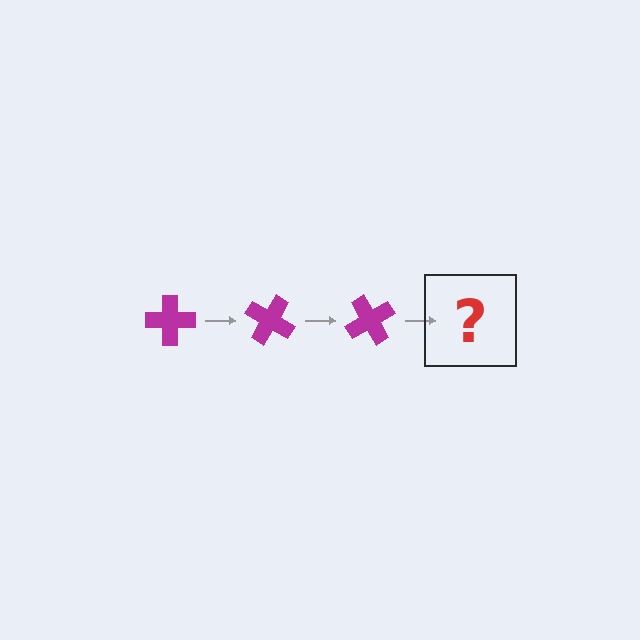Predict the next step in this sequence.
The next step is a magenta cross rotated 90 degrees.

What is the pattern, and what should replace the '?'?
The pattern is that the cross rotates 30 degrees each step. The '?' should be a magenta cross rotated 90 degrees.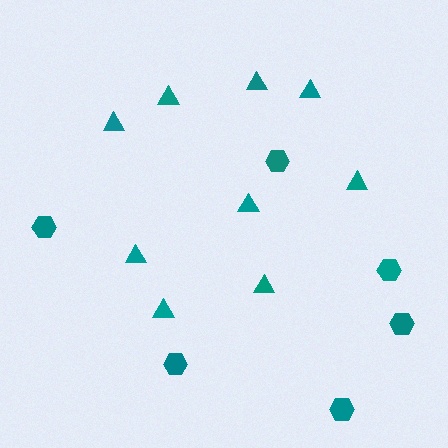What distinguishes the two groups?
There are 2 groups: one group of triangles (9) and one group of hexagons (6).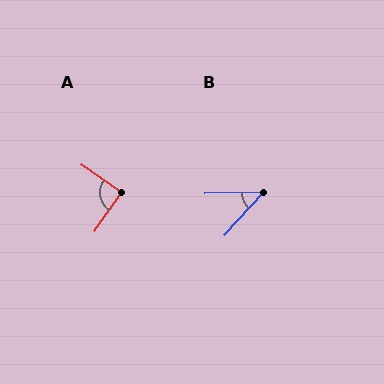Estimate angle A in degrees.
Approximately 90 degrees.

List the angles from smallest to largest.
B (46°), A (90°).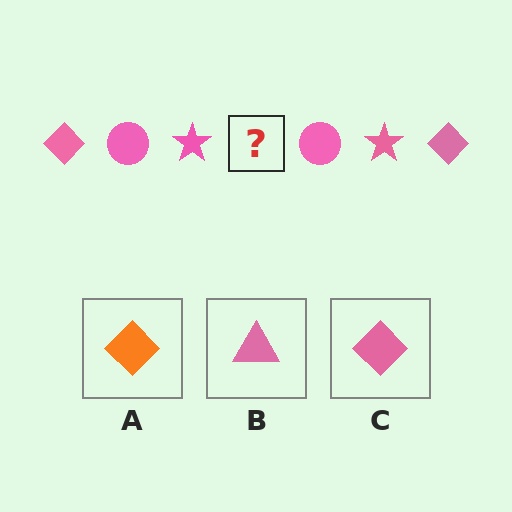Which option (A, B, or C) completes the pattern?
C.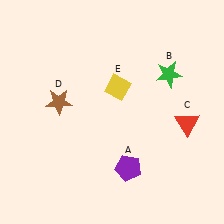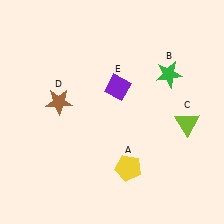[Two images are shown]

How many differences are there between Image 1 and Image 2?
There are 3 differences between the two images.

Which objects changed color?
A changed from purple to yellow. C changed from red to lime. E changed from yellow to purple.